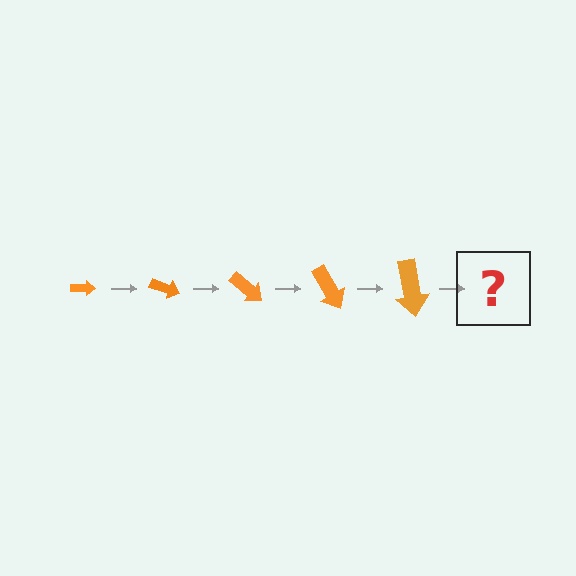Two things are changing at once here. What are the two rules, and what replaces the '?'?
The two rules are that the arrow grows larger each step and it rotates 20 degrees each step. The '?' should be an arrow, larger than the previous one and rotated 100 degrees from the start.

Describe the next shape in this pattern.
It should be an arrow, larger than the previous one and rotated 100 degrees from the start.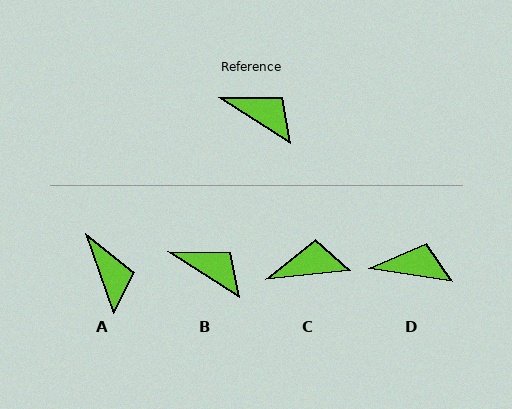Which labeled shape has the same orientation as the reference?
B.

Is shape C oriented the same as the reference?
No, it is off by about 39 degrees.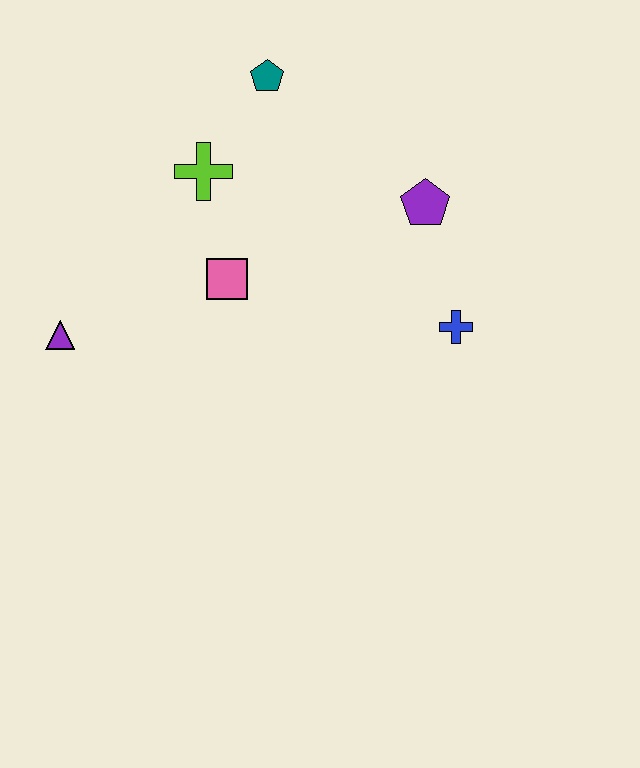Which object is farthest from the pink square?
The blue cross is farthest from the pink square.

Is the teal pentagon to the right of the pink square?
Yes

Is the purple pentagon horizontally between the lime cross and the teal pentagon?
No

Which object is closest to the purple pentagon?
The blue cross is closest to the purple pentagon.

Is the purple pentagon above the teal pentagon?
No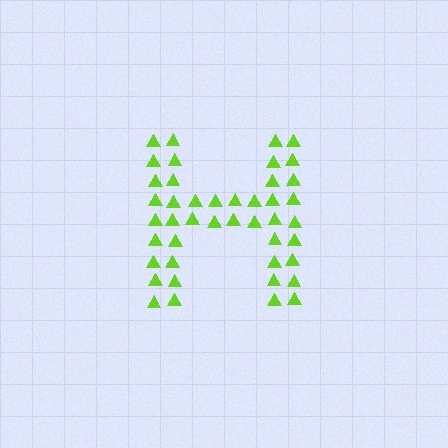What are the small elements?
The small elements are triangles.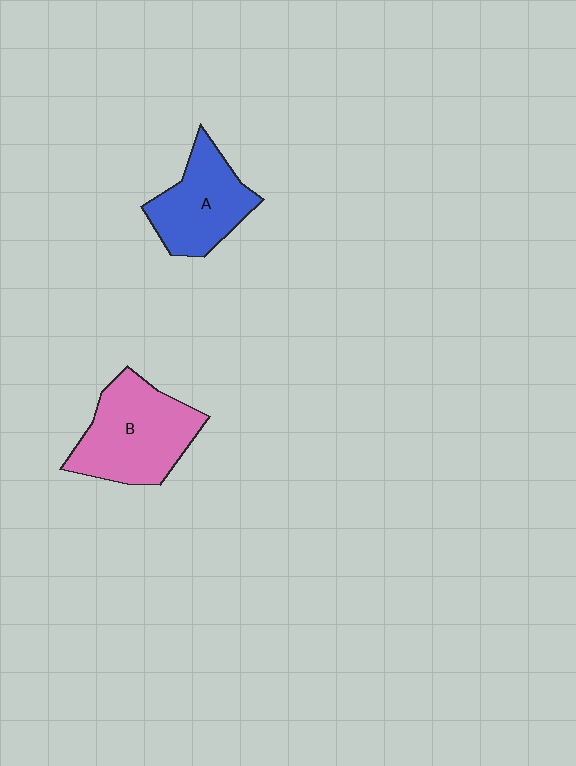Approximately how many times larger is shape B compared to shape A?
Approximately 1.3 times.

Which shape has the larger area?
Shape B (pink).